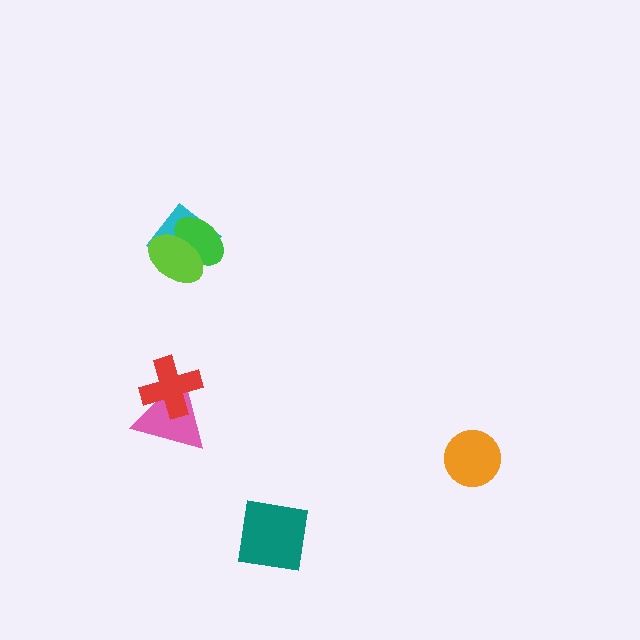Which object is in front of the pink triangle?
The red cross is in front of the pink triangle.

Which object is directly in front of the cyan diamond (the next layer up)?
The green ellipse is directly in front of the cyan diamond.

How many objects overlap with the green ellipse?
2 objects overlap with the green ellipse.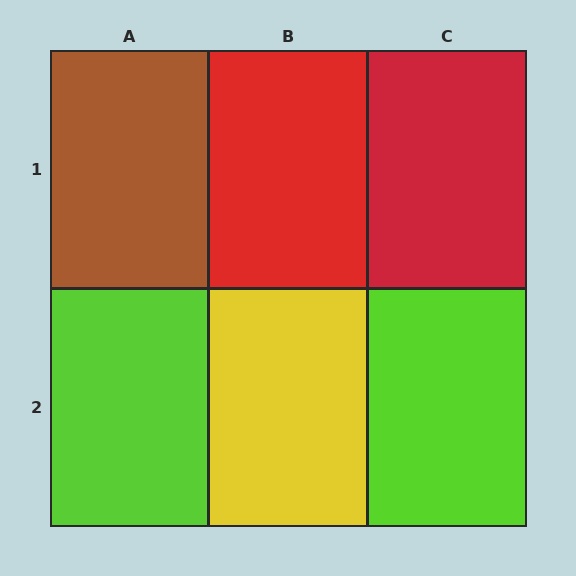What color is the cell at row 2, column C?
Lime.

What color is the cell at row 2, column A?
Lime.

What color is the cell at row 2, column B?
Yellow.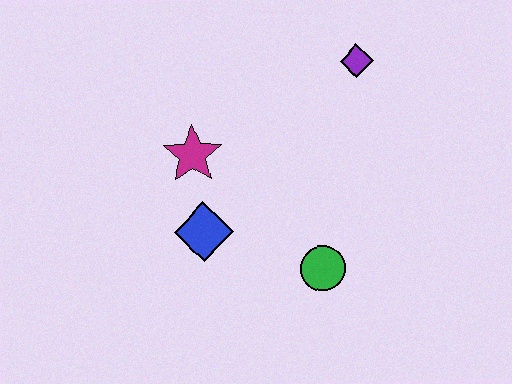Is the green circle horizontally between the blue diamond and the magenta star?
No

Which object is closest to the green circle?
The blue diamond is closest to the green circle.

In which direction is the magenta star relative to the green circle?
The magenta star is to the left of the green circle.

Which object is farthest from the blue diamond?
The purple diamond is farthest from the blue diamond.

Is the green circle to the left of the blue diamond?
No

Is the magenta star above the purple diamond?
No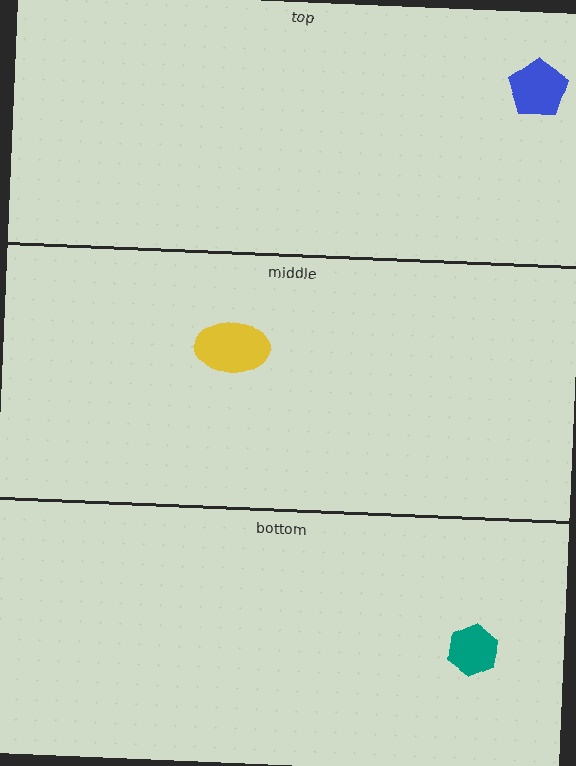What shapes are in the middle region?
The yellow ellipse.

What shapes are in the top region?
The blue pentagon.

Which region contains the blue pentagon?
The top region.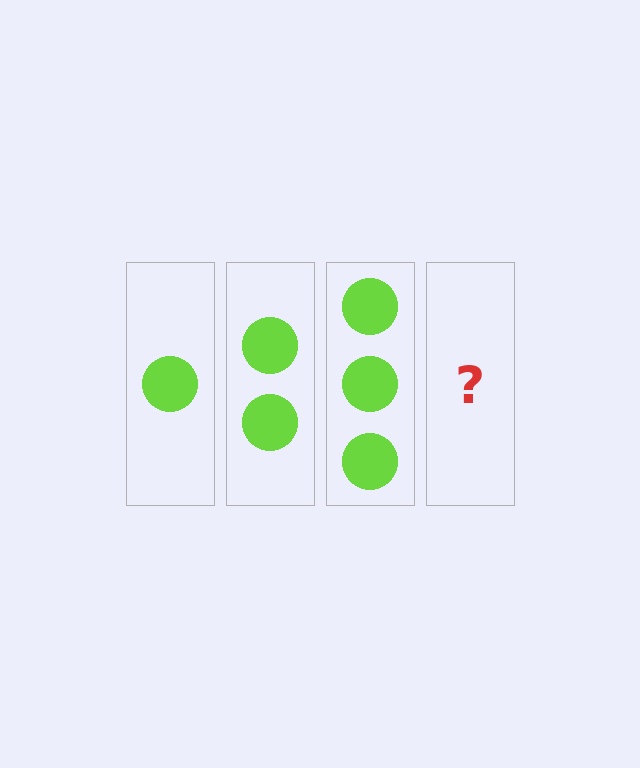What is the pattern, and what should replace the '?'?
The pattern is that each step adds one more circle. The '?' should be 4 circles.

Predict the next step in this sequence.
The next step is 4 circles.